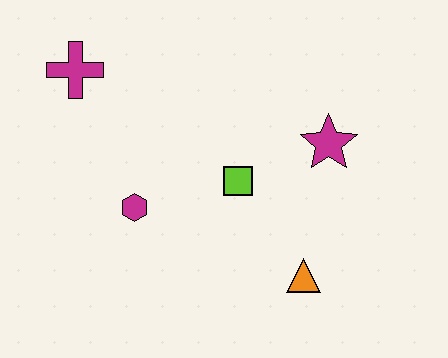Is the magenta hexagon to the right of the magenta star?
No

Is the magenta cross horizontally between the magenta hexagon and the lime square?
No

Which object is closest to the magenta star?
The lime square is closest to the magenta star.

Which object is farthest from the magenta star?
The magenta cross is farthest from the magenta star.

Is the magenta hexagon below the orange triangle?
No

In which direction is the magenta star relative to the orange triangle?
The magenta star is above the orange triangle.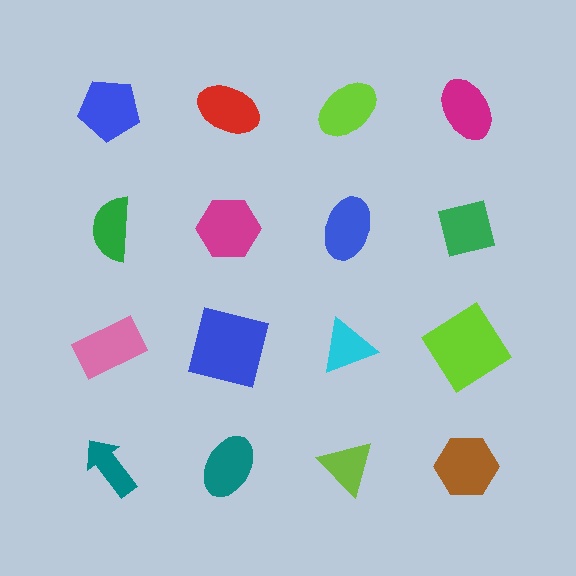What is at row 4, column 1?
A teal arrow.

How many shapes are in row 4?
4 shapes.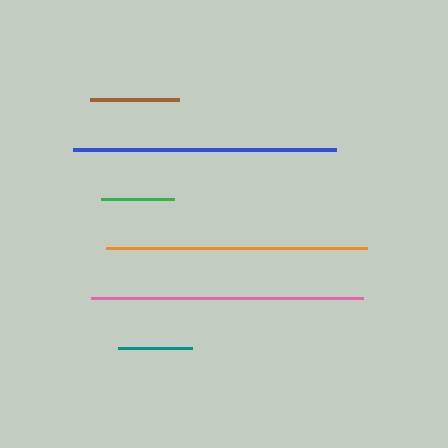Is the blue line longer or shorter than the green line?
The blue line is longer than the green line.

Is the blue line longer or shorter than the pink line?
The pink line is longer than the blue line.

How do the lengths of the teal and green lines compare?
The teal and green lines are approximately the same length.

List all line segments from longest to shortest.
From longest to shortest: pink, blue, orange, brown, teal, green.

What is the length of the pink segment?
The pink segment is approximately 272 pixels long.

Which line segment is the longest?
The pink line is the longest at approximately 272 pixels.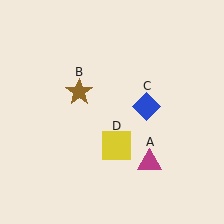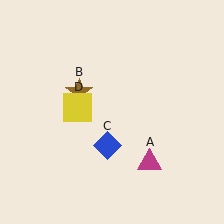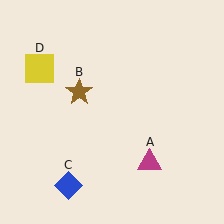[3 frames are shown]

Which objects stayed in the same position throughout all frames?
Magenta triangle (object A) and brown star (object B) remained stationary.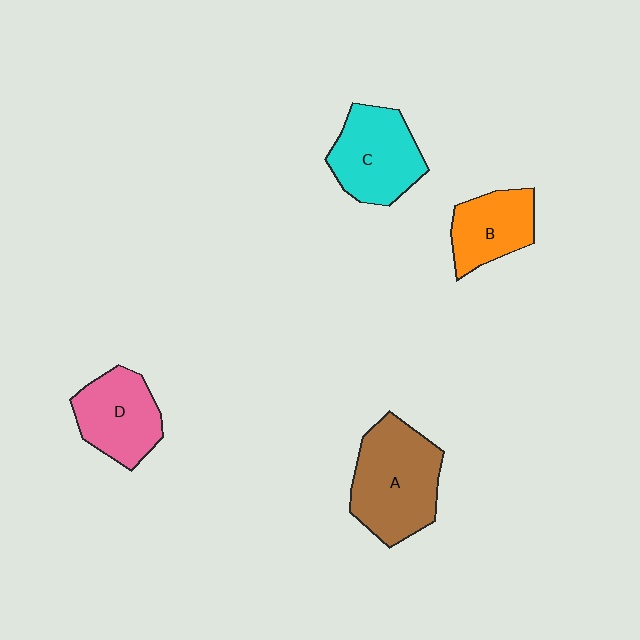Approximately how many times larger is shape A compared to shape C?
Approximately 1.2 times.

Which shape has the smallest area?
Shape B (orange).